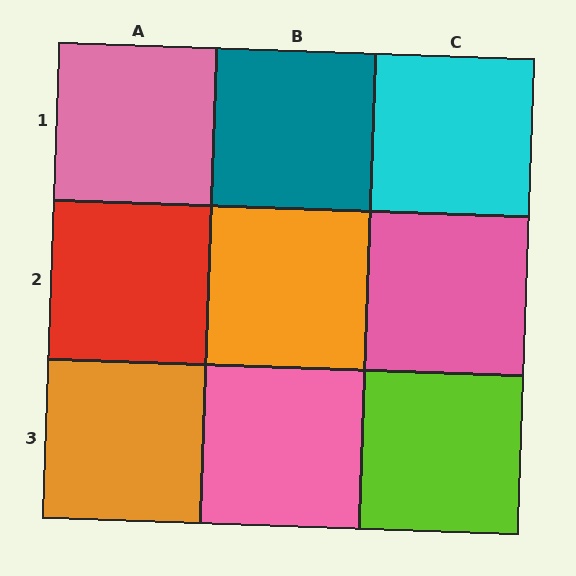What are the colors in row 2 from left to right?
Red, orange, pink.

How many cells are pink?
3 cells are pink.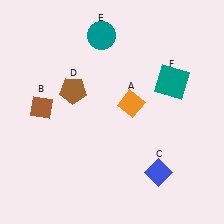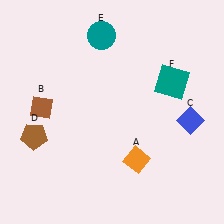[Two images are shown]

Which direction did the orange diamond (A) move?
The orange diamond (A) moved down.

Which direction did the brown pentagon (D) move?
The brown pentagon (D) moved down.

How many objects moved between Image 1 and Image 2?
3 objects moved between the two images.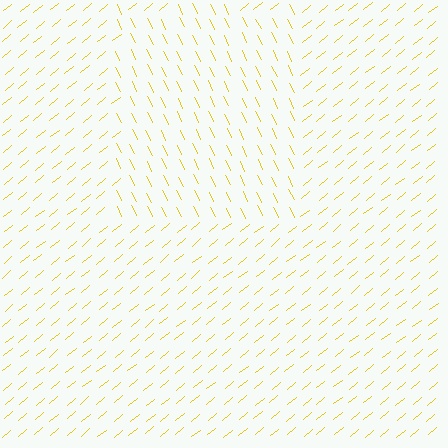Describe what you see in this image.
The image is filled with small yellow line segments. A rectangle region in the image has lines oriented differently from the surrounding lines, creating a visible texture boundary.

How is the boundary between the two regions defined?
The boundary is defined purely by a change in line orientation (approximately 76 degrees difference). All lines are the same color and thickness.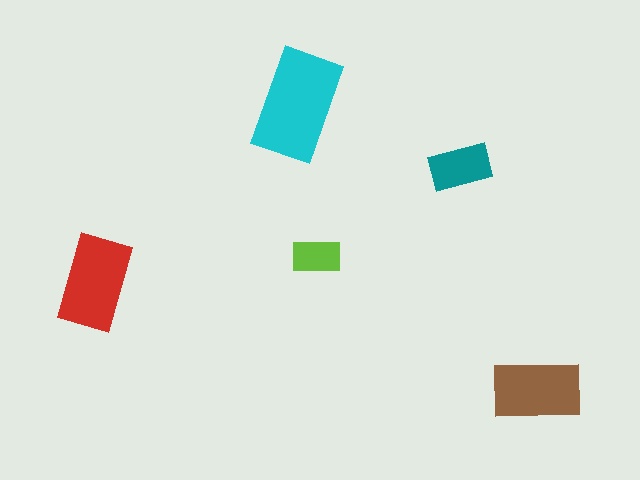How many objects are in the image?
There are 5 objects in the image.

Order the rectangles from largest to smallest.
the cyan one, the red one, the brown one, the teal one, the lime one.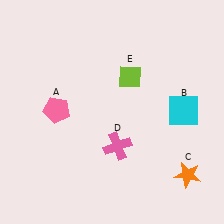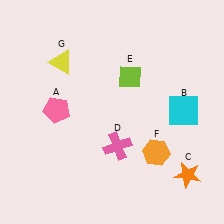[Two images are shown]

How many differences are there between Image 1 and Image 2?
There are 2 differences between the two images.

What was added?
An orange hexagon (F), a yellow triangle (G) were added in Image 2.